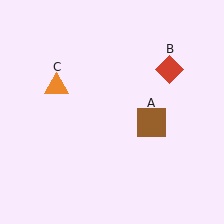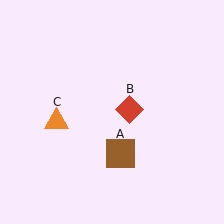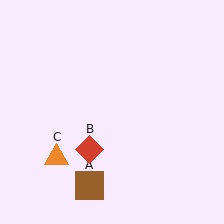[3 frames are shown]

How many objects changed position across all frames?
3 objects changed position: brown square (object A), red diamond (object B), orange triangle (object C).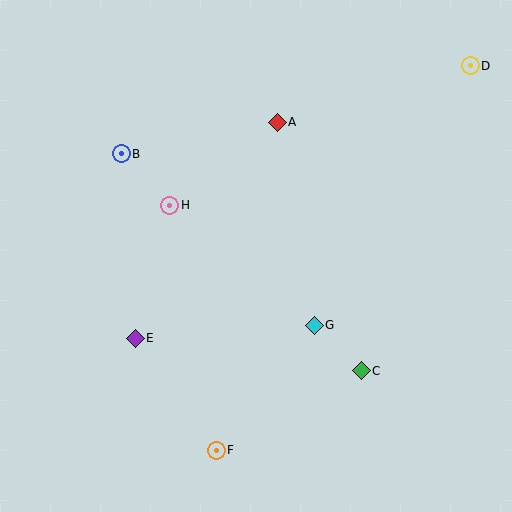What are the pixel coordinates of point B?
Point B is at (121, 154).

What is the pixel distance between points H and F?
The distance between H and F is 250 pixels.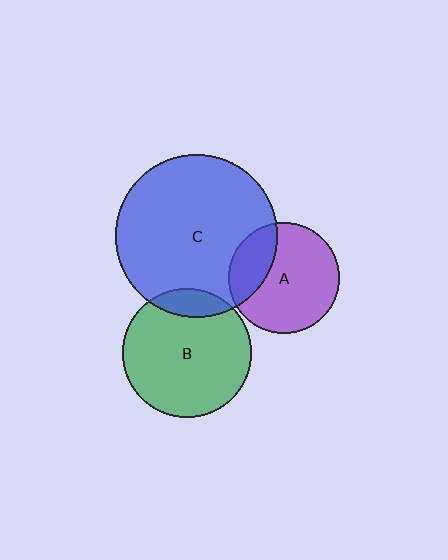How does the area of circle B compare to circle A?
Approximately 1.4 times.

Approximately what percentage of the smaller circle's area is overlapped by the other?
Approximately 25%.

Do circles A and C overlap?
Yes.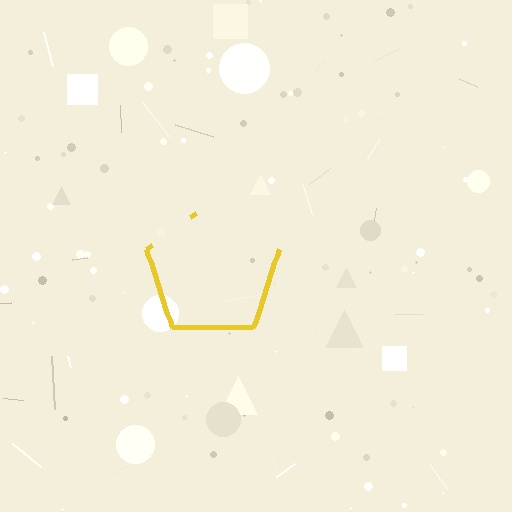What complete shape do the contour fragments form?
The contour fragments form a pentagon.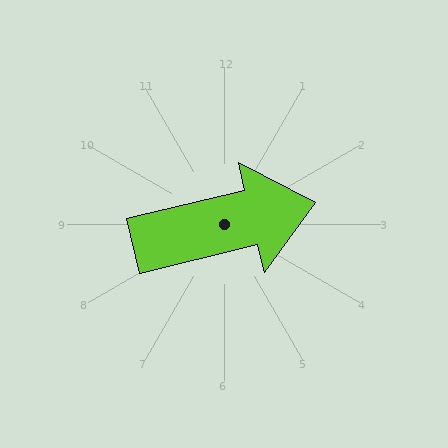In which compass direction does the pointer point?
East.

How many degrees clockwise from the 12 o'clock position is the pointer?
Approximately 76 degrees.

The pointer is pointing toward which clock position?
Roughly 3 o'clock.